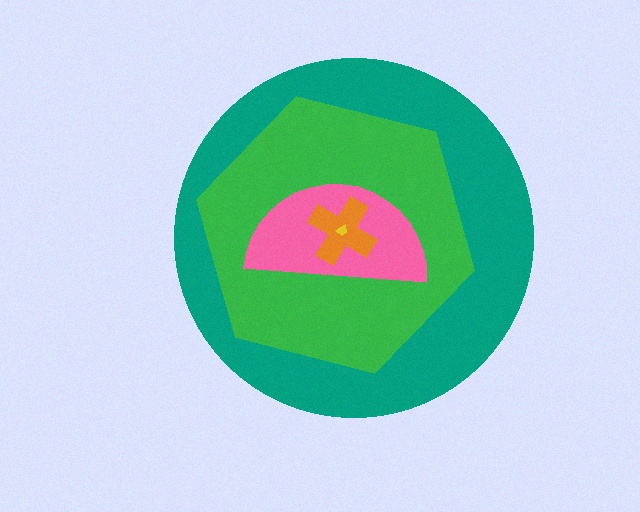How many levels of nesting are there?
5.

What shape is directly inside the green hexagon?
The pink semicircle.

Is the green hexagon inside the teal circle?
Yes.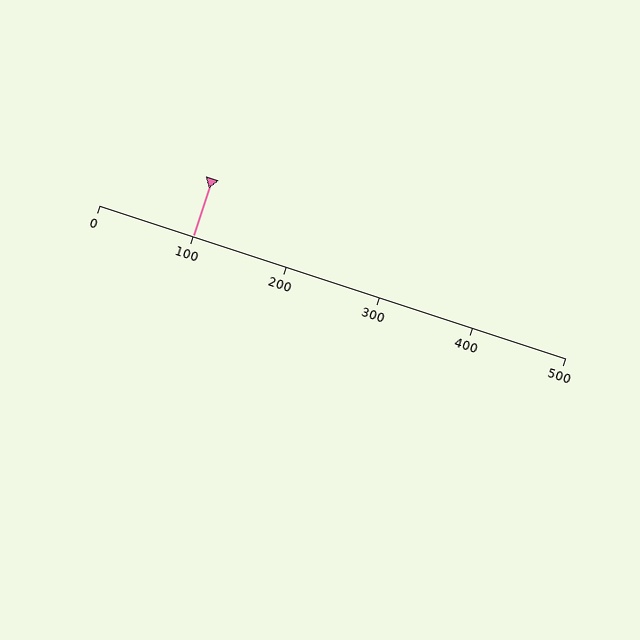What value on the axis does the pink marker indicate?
The marker indicates approximately 100.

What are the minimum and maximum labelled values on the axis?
The axis runs from 0 to 500.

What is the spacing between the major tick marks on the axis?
The major ticks are spaced 100 apart.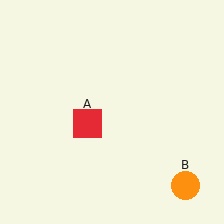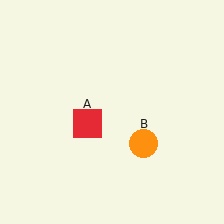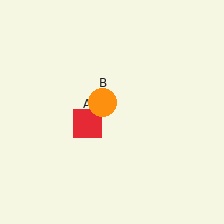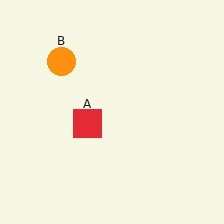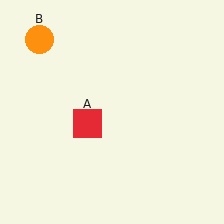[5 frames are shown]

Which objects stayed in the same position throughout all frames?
Red square (object A) remained stationary.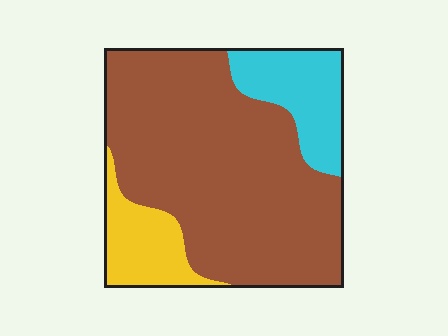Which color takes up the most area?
Brown, at roughly 70%.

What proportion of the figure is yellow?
Yellow takes up less than a quarter of the figure.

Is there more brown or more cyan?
Brown.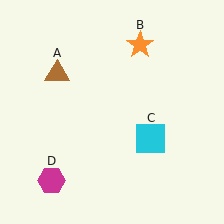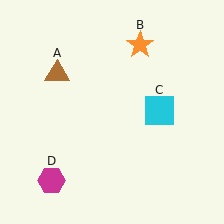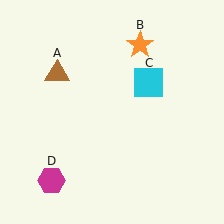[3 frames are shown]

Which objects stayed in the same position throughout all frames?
Brown triangle (object A) and orange star (object B) and magenta hexagon (object D) remained stationary.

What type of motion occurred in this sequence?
The cyan square (object C) rotated counterclockwise around the center of the scene.